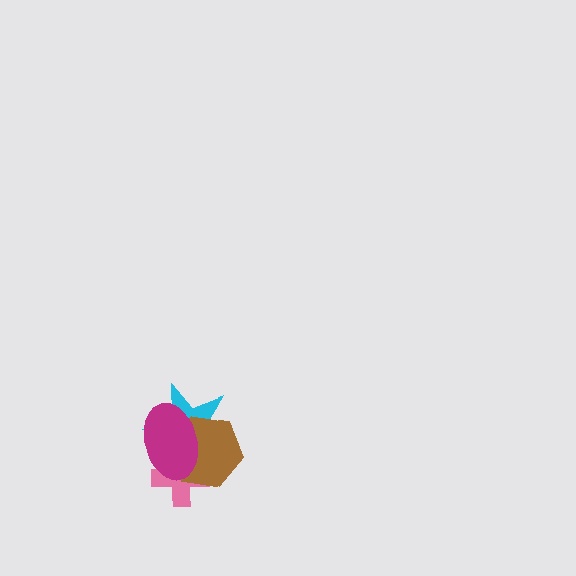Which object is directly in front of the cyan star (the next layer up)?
The brown hexagon is directly in front of the cyan star.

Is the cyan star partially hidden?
Yes, it is partially covered by another shape.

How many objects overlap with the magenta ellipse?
3 objects overlap with the magenta ellipse.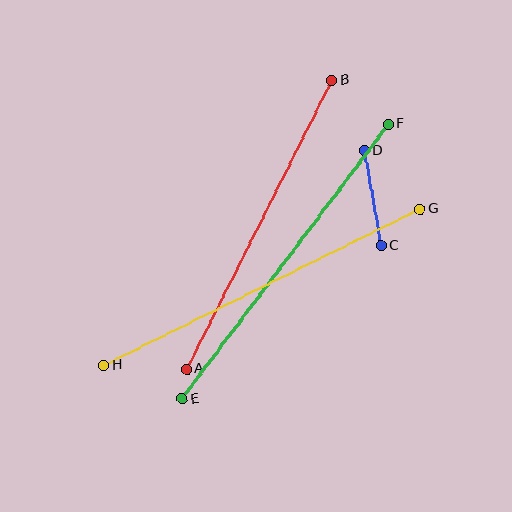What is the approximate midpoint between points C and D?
The midpoint is at approximately (373, 198) pixels.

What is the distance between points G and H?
The distance is approximately 353 pixels.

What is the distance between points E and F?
The distance is approximately 343 pixels.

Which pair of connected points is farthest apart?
Points G and H are farthest apart.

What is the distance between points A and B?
The distance is approximately 323 pixels.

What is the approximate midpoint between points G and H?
The midpoint is at approximately (262, 287) pixels.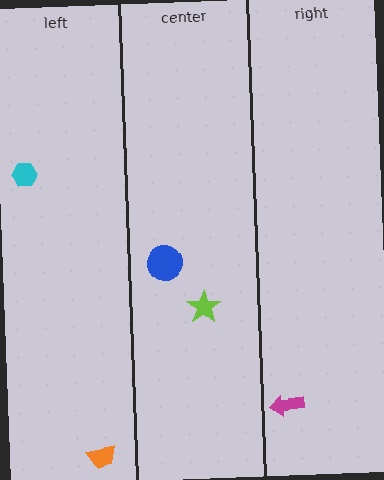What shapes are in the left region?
The cyan hexagon, the orange trapezoid.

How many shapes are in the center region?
2.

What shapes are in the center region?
The blue circle, the lime star.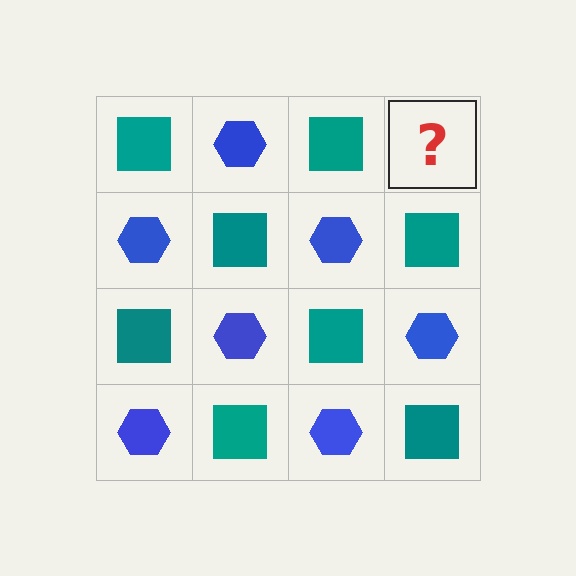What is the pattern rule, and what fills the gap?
The rule is that it alternates teal square and blue hexagon in a checkerboard pattern. The gap should be filled with a blue hexagon.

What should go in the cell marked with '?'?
The missing cell should contain a blue hexagon.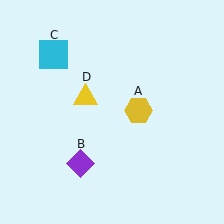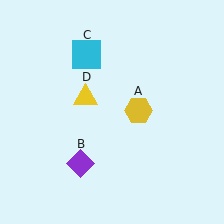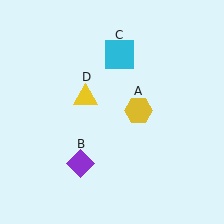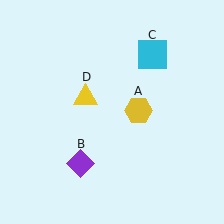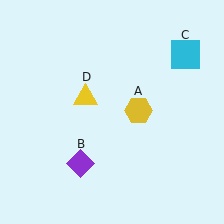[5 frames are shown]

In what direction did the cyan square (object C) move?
The cyan square (object C) moved right.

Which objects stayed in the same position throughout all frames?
Yellow hexagon (object A) and purple diamond (object B) and yellow triangle (object D) remained stationary.